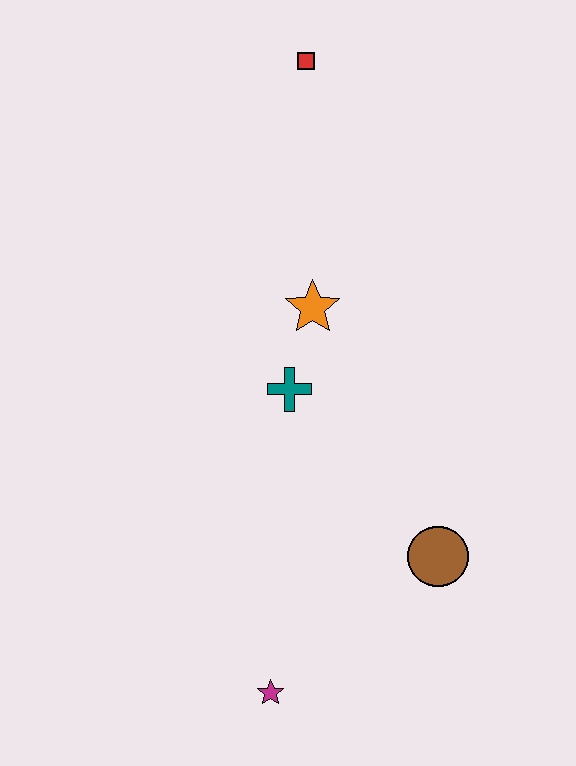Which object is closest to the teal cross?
The orange star is closest to the teal cross.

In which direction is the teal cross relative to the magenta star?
The teal cross is above the magenta star.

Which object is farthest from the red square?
The magenta star is farthest from the red square.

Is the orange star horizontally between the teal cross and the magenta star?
No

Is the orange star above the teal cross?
Yes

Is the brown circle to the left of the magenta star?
No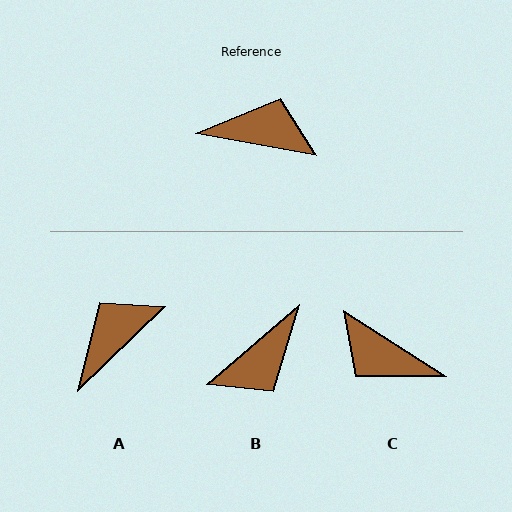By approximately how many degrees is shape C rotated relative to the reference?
Approximately 158 degrees counter-clockwise.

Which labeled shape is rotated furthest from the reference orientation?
C, about 158 degrees away.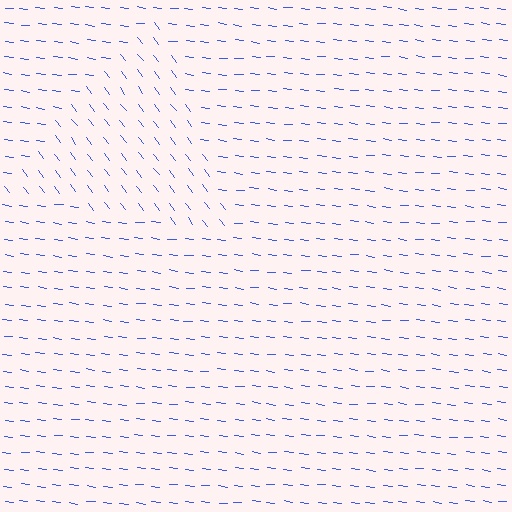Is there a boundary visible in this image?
Yes, there is a texture boundary formed by a change in line orientation.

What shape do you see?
I see a triangle.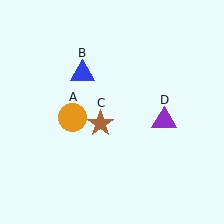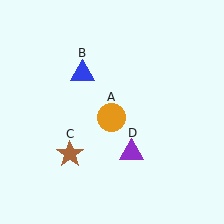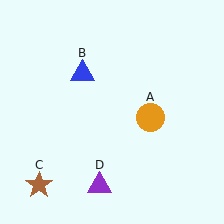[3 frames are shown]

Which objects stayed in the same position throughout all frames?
Blue triangle (object B) remained stationary.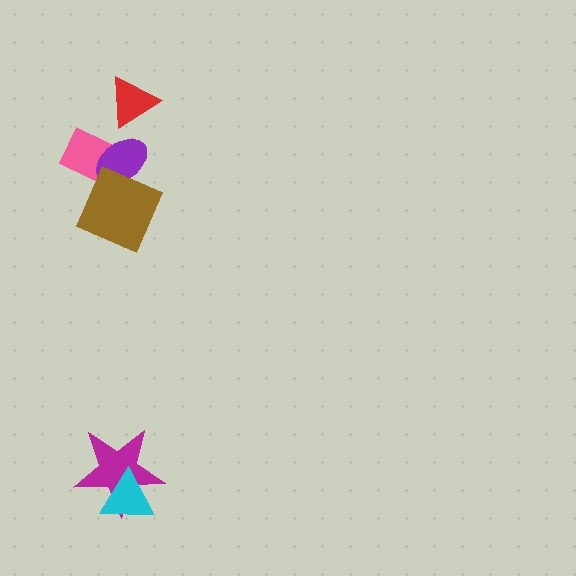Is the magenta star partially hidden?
Yes, it is partially covered by another shape.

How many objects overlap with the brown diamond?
2 objects overlap with the brown diamond.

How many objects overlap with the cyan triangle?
1 object overlaps with the cyan triangle.